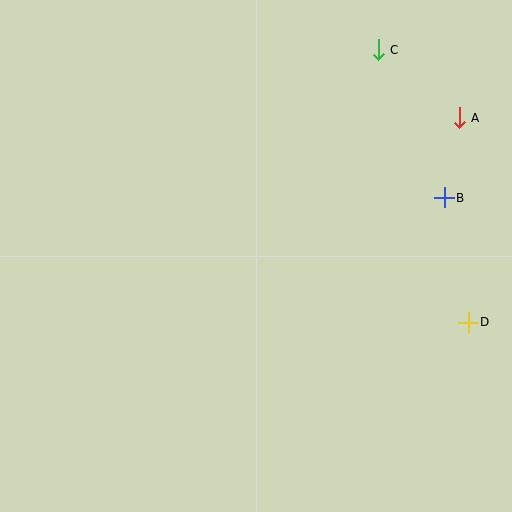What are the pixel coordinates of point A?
Point A is at (459, 118).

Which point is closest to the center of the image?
Point B at (444, 198) is closest to the center.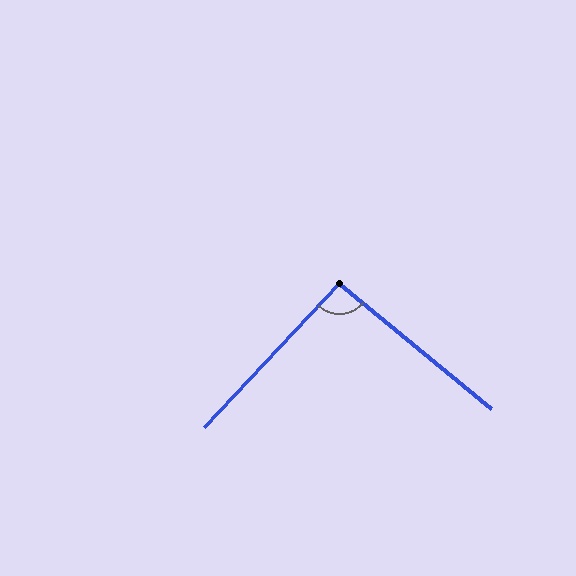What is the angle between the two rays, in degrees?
Approximately 94 degrees.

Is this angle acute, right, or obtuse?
It is approximately a right angle.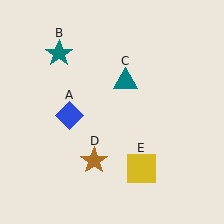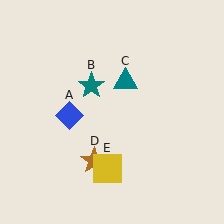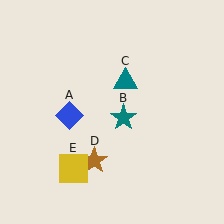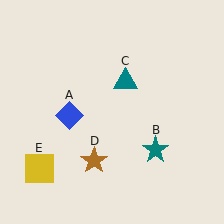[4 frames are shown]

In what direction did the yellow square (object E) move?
The yellow square (object E) moved left.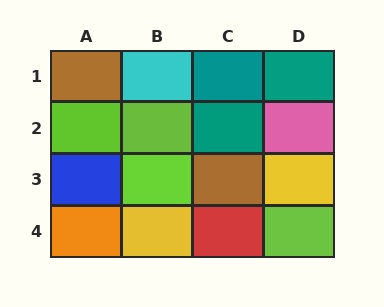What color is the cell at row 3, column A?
Blue.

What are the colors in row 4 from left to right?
Orange, yellow, red, lime.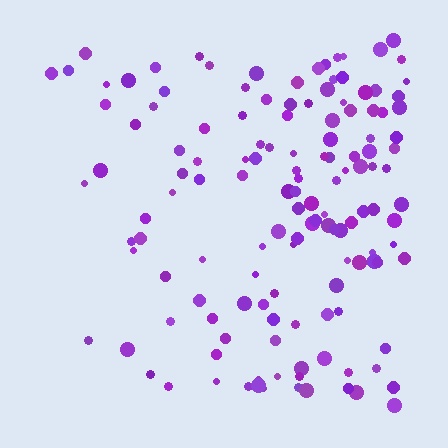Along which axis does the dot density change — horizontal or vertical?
Horizontal.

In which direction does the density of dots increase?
From left to right, with the right side densest.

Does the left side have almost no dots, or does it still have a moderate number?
Still a moderate number, just noticeably fewer than the right.